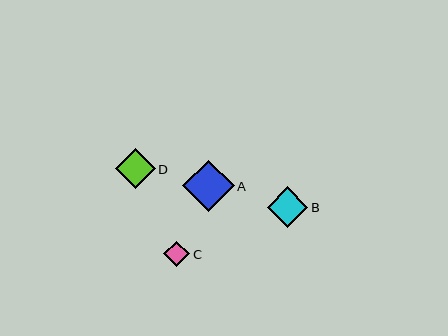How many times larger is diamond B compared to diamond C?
Diamond B is approximately 1.6 times the size of diamond C.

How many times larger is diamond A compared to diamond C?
Diamond A is approximately 2.0 times the size of diamond C.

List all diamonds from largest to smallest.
From largest to smallest: A, B, D, C.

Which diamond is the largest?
Diamond A is the largest with a size of approximately 51 pixels.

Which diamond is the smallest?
Diamond C is the smallest with a size of approximately 26 pixels.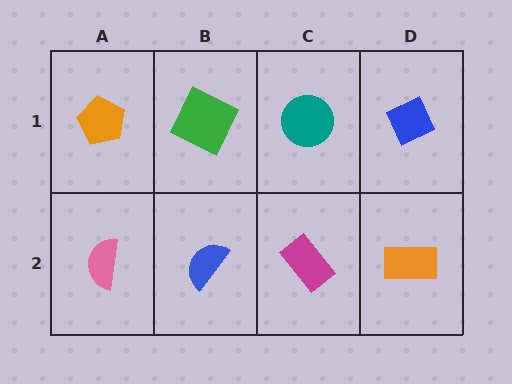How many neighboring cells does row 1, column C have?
3.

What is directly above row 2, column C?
A teal circle.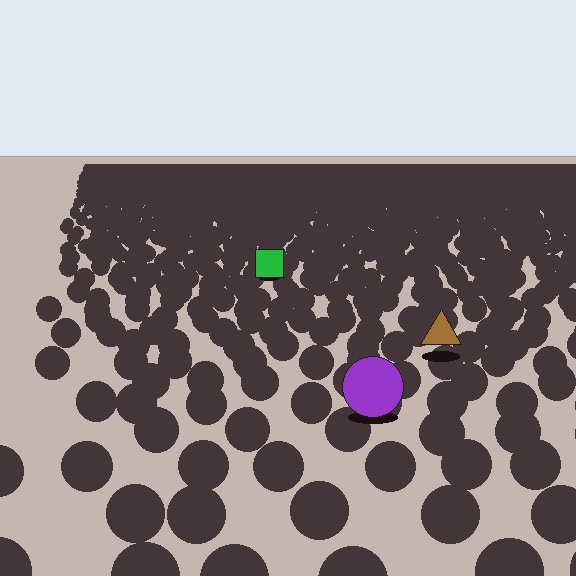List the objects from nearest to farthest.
From nearest to farthest: the purple circle, the brown triangle, the green square.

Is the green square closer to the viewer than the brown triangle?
No. The brown triangle is closer — you can tell from the texture gradient: the ground texture is coarser near it.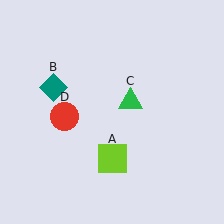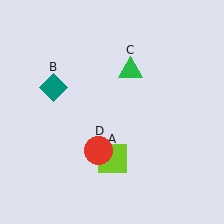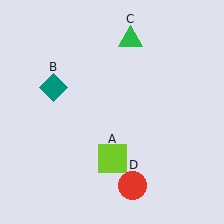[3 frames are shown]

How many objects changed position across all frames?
2 objects changed position: green triangle (object C), red circle (object D).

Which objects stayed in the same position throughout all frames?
Lime square (object A) and teal diamond (object B) remained stationary.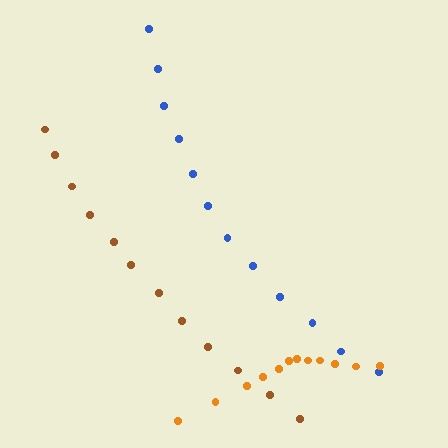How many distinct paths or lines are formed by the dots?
There are 3 distinct paths.